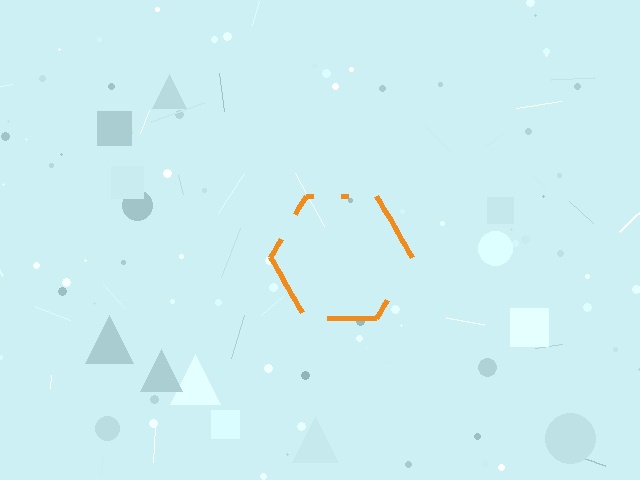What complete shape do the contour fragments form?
The contour fragments form a hexagon.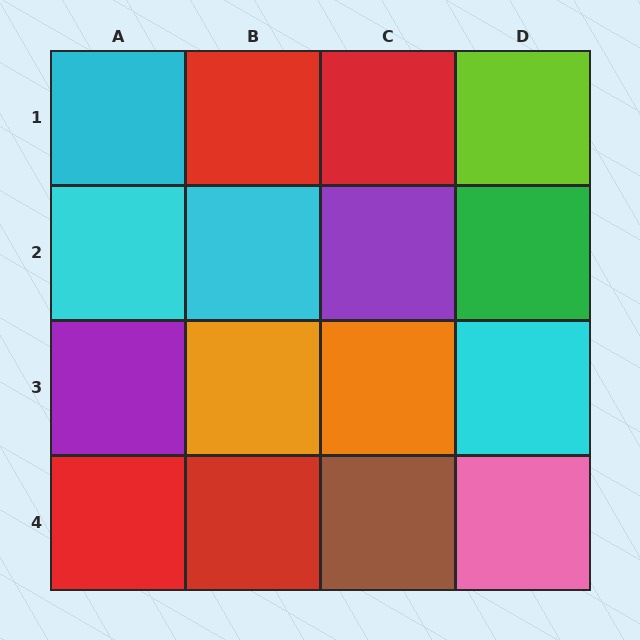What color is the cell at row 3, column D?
Cyan.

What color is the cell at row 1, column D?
Lime.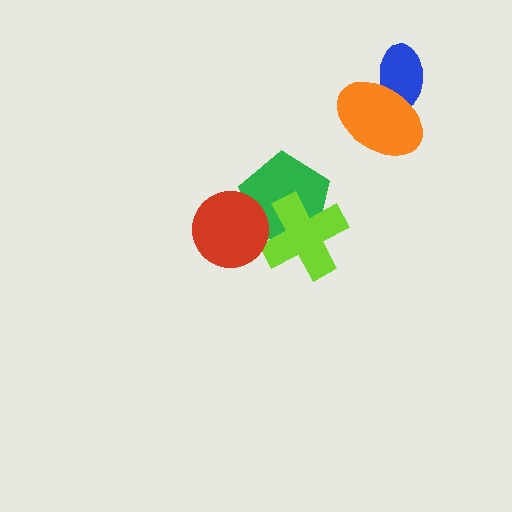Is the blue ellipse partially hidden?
Yes, it is partially covered by another shape.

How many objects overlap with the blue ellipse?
1 object overlaps with the blue ellipse.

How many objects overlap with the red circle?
1 object overlaps with the red circle.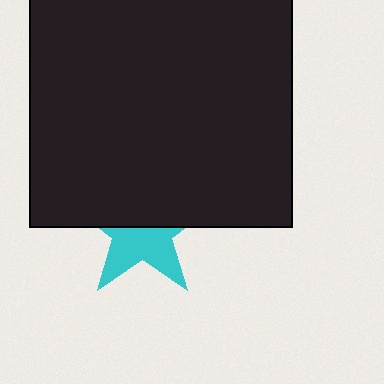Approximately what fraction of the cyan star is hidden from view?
Roughly 52% of the cyan star is hidden behind the black square.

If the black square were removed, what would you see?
You would see the complete cyan star.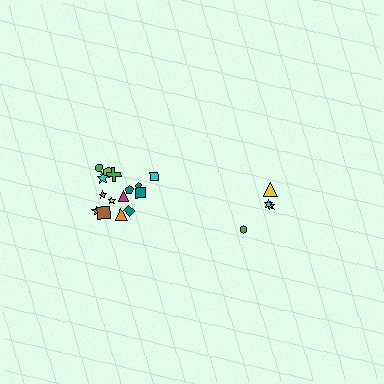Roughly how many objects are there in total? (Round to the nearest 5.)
Roughly 20 objects in total.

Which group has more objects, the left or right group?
The left group.